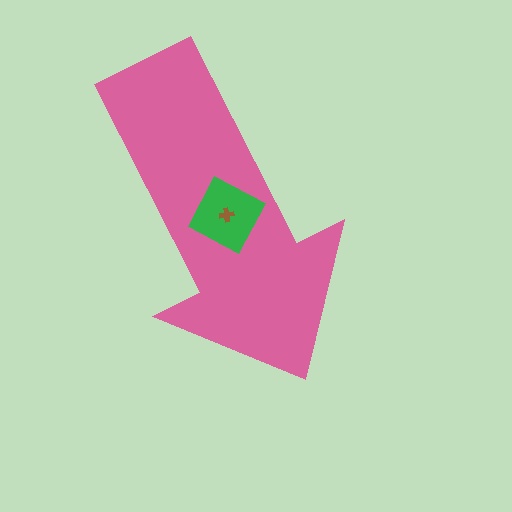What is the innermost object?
The brown cross.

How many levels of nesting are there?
3.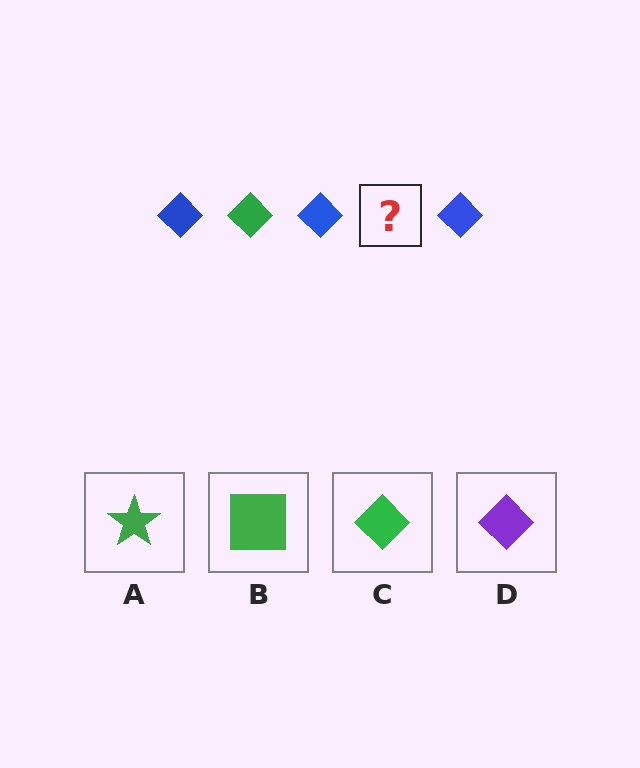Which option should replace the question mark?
Option C.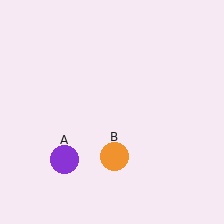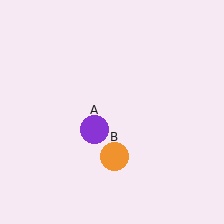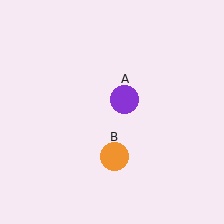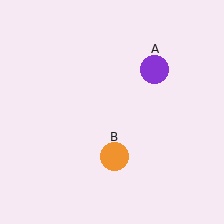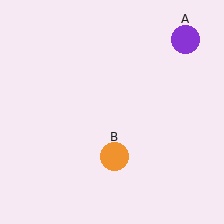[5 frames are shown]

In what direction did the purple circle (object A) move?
The purple circle (object A) moved up and to the right.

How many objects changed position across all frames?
1 object changed position: purple circle (object A).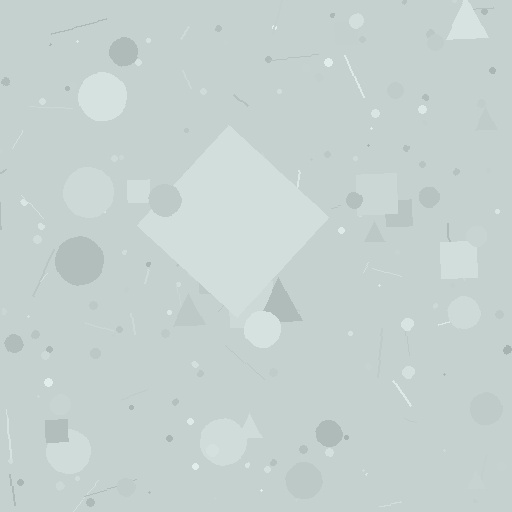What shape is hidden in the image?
A diamond is hidden in the image.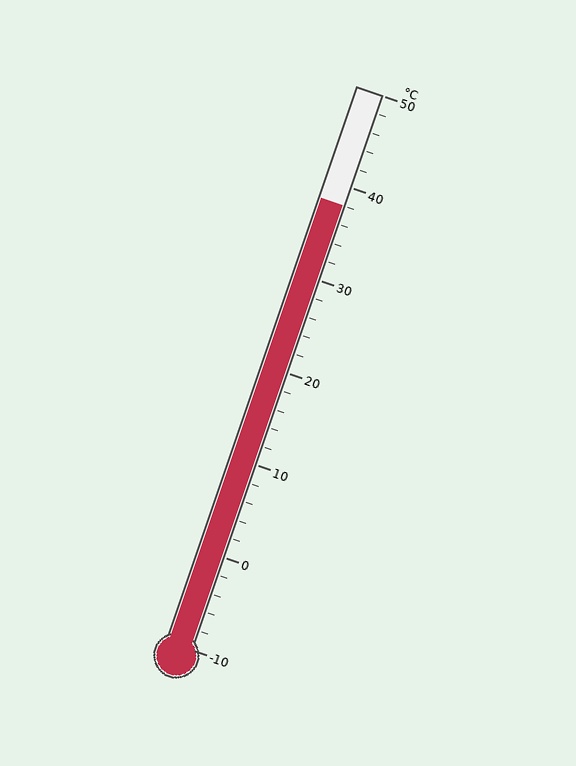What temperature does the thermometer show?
The thermometer shows approximately 38°C.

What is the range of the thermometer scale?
The thermometer scale ranges from -10°C to 50°C.